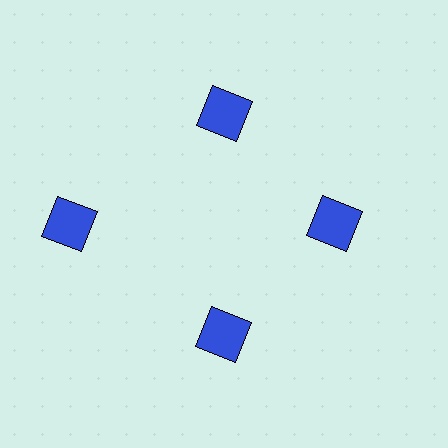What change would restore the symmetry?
The symmetry would be restored by moving it inward, back onto the ring so that all 4 squares sit at equal angles and equal distance from the center.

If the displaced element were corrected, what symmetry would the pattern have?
It would have 4-fold rotational symmetry — the pattern would map onto itself every 90 degrees.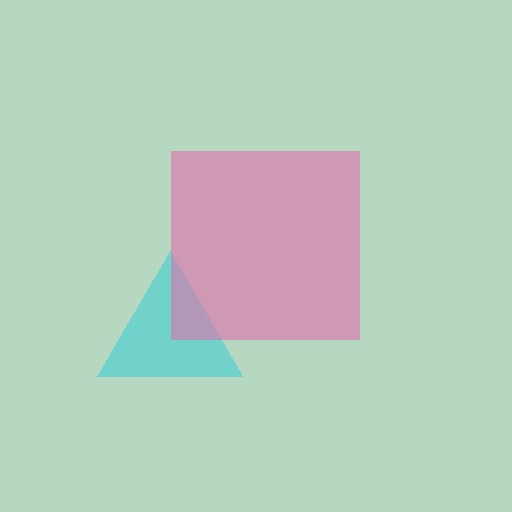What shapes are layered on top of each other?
The layered shapes are: a cyan triangle, a pink square.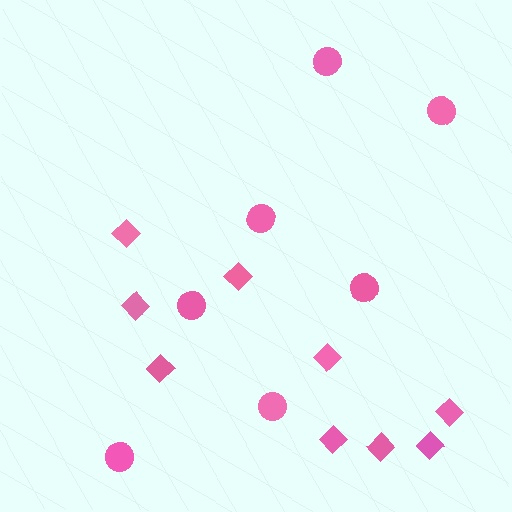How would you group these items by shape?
There are 2 groups: one group of diamonds (9) and one group of circles (7).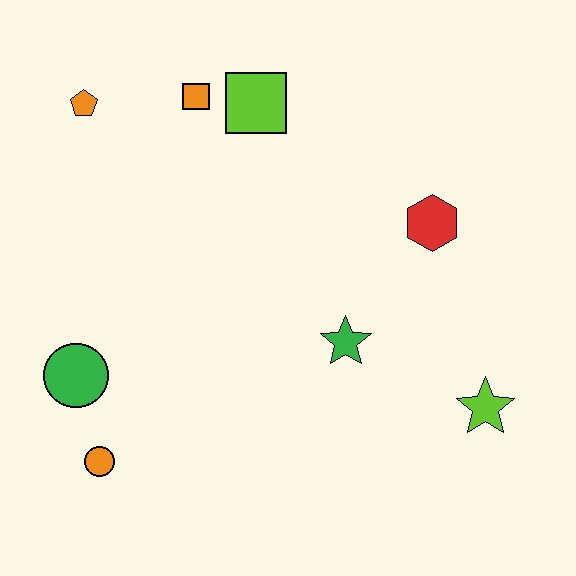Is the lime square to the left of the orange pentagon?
No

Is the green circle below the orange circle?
No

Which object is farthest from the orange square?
The lime star is farthest from the orange square.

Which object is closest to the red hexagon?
The green star is closest to the red hexagon.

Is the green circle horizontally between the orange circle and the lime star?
No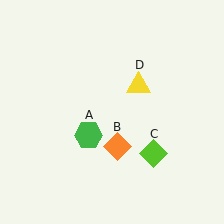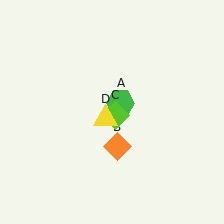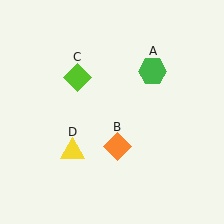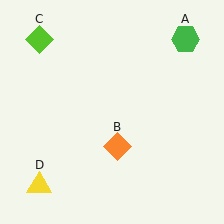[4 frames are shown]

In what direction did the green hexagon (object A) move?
The green hexagon (object A) moved up and to the right.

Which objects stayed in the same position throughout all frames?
Orange diamond (object B) remained stationary.